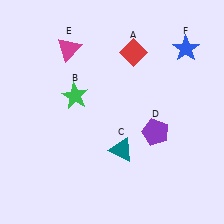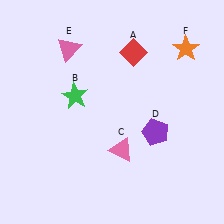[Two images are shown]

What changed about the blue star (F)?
In Image 1, F is blue. In Image 2, it changed to orange.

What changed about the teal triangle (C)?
In Image 1, C is teal. In Image 2, it changed to pink.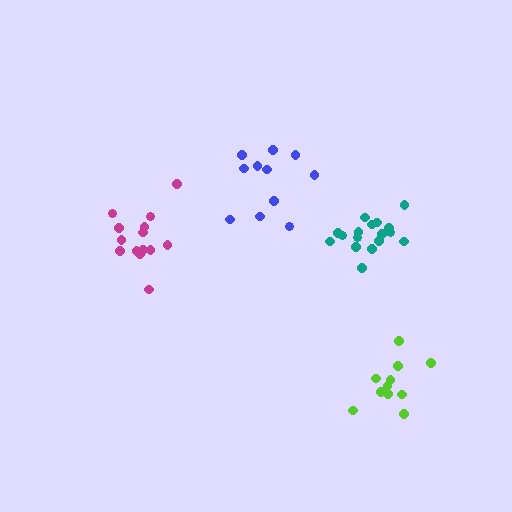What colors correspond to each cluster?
The clusters are colored: magenta, teal, lime, blue.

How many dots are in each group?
Group 1: 14 dots, Group 2: 17 dots, Group 3: 11 dots, Group 4: 11 dots (53 total).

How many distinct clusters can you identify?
There are 4 distinct clusters.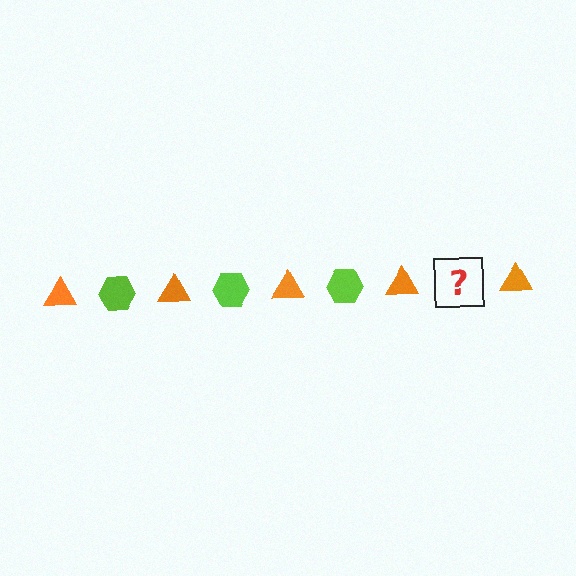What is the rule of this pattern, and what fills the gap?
The rule is that the pattern alternates between orange triangle and lime hexagon. The gap should be filled with a lime hexagon.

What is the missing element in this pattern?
The missing element is a lime hexagon.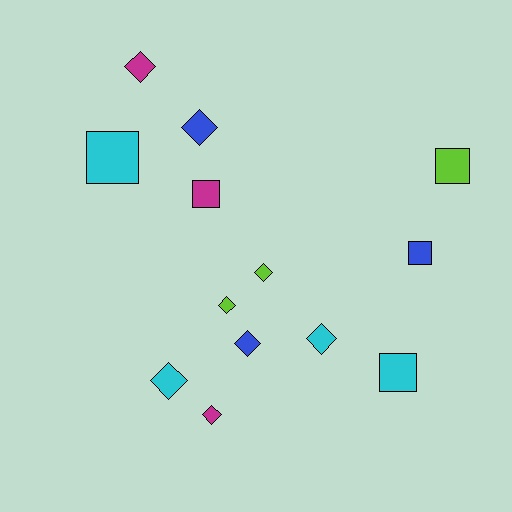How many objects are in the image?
There are 13 objects.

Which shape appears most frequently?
Diamond, with 8 objects.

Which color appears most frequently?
Cyan, with 4 objects.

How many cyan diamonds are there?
There are 2 cyan diamonds.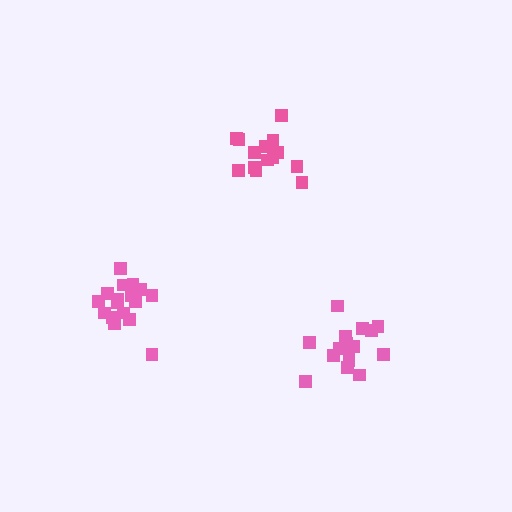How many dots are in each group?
Group 1: 17 dots, Group 2: 17 dots, Group 3: 14 dots (48 total).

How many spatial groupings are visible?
There are 3 spatial groupings.